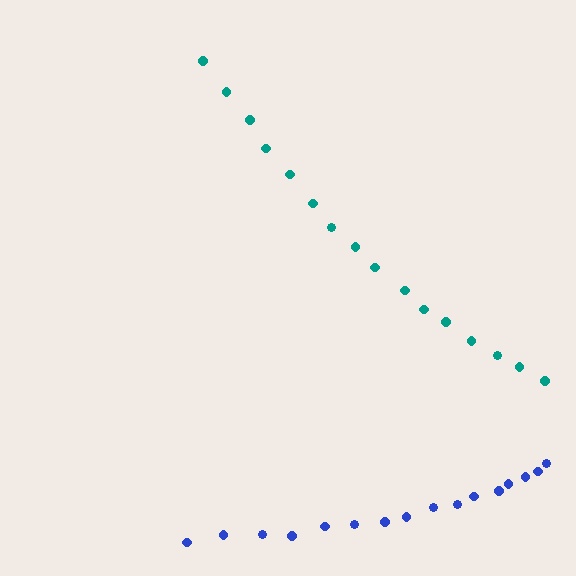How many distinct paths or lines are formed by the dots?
There are 2 distinct paths.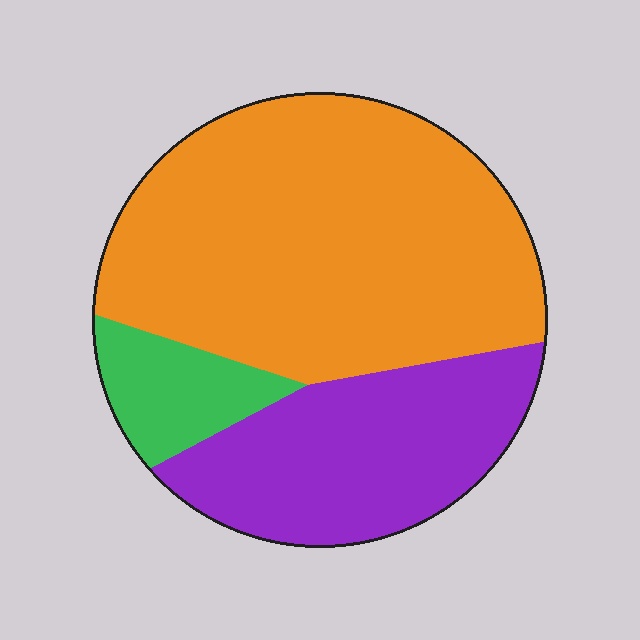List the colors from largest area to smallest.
From largest to smallest: orange, purple, green.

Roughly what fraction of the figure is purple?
Purple covers around 30% of the figure.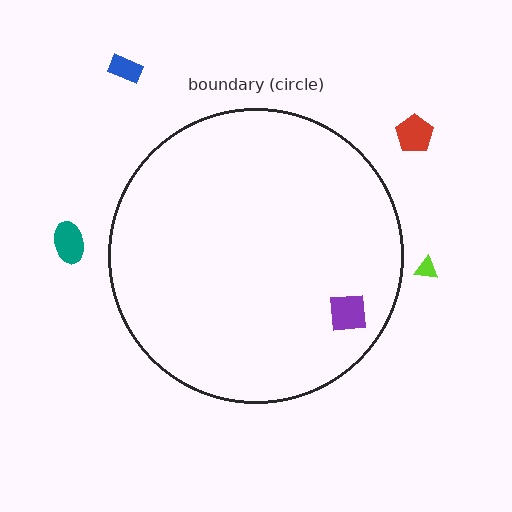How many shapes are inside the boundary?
1 inside, 4 outside.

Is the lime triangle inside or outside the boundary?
Outside.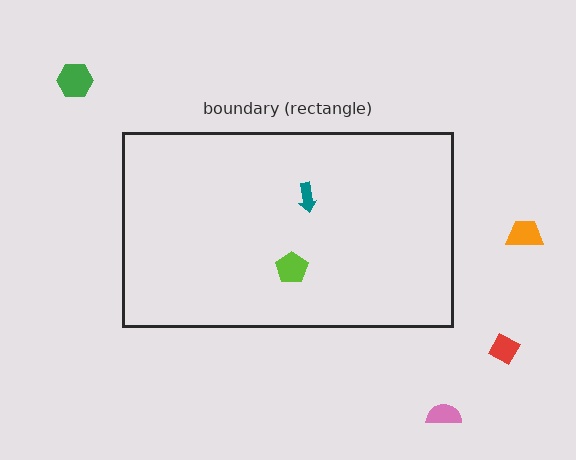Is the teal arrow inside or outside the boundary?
Inside.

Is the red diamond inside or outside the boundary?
Outside.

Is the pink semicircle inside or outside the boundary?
Outside.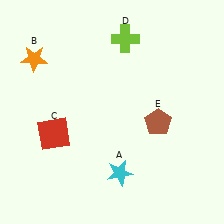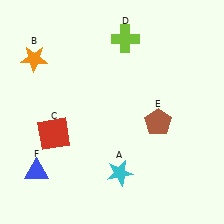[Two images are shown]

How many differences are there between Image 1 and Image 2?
There is 1 difference between the two images.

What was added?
A blue triangle (F) was added in Image 2.